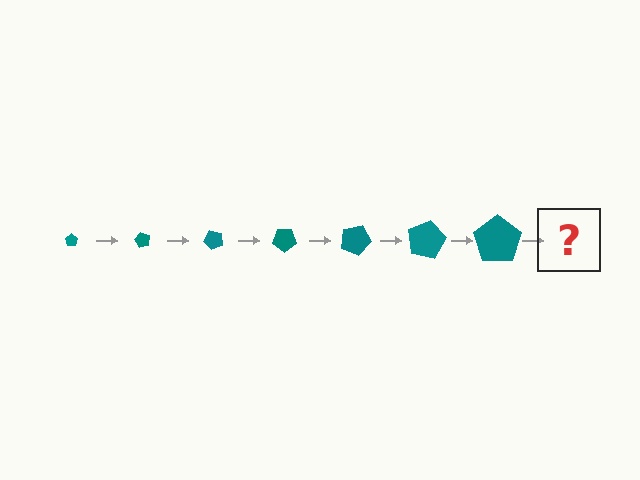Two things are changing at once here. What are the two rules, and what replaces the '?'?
The two rules are that the pentagon grows larger each step and it rotates 60 degrees each step. The '?' should be a pentagon, larger than the previous one and rotated 420 degrees from the start.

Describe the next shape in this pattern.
It should be a pentagon, larger than the previous one and rotated 420 degrees from the start.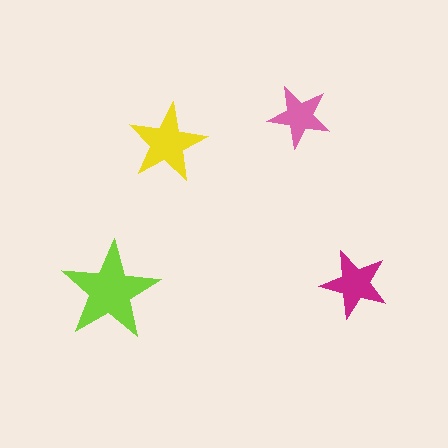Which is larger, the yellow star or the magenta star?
The yellow one.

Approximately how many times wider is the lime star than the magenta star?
About 1.5 times wider.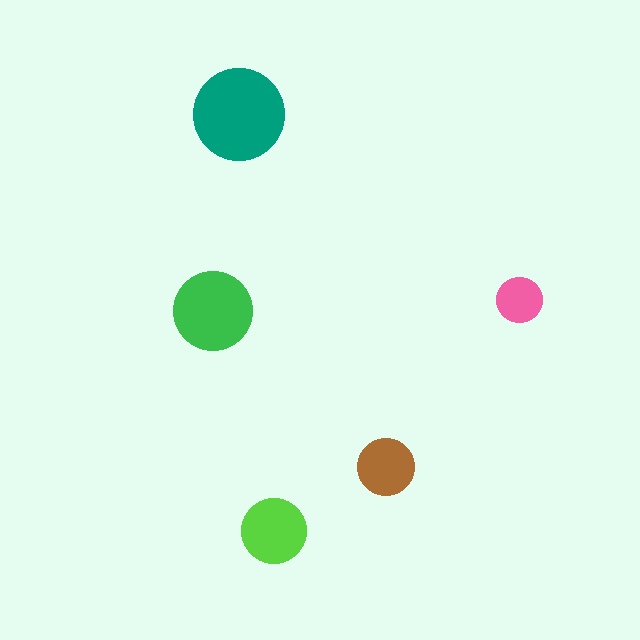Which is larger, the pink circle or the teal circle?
The teal one.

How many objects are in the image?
There are 5 objects in the image.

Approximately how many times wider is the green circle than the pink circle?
About 1.5 times wider.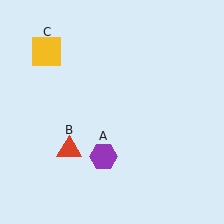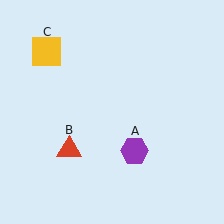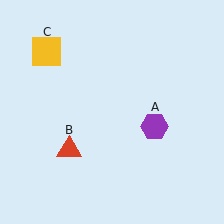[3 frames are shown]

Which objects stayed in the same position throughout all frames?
Red triangle (object B) and yellow square (object C) remained stationary.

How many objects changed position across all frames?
1 object changed position: purple hexagon (object A).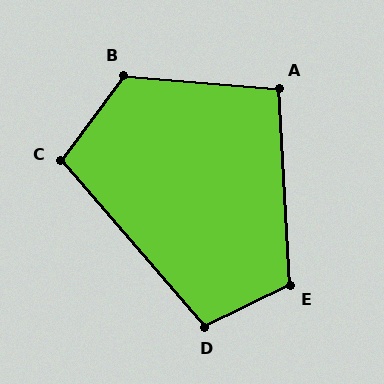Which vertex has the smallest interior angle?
A, at approximately 98 degrees.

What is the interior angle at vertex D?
Approximately 105 degrees (obtuse).